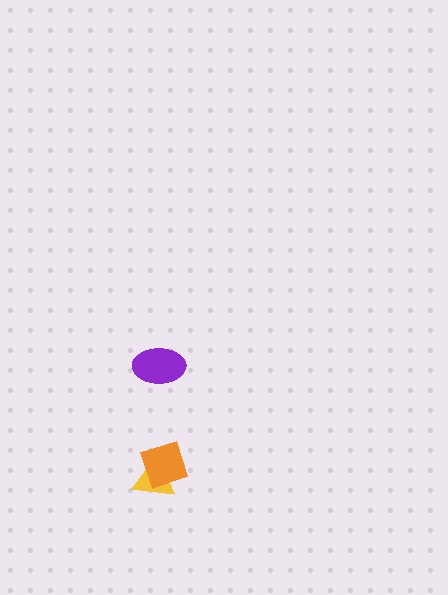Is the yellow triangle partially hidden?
Yes, it is partially covered by another shape.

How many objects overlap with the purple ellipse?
0 objects overlap with the purple ellipse.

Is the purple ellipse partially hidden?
No, no other shape covers it.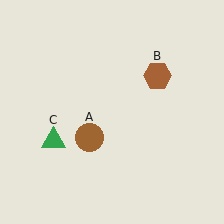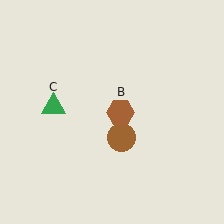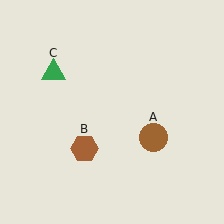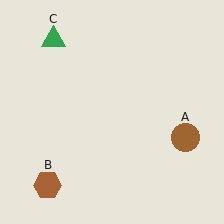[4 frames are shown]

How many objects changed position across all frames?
3 objects changed position: brown circle (object A), brown hexagon (object B), green triangle (object C).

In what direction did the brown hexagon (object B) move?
The brown hexagon (object B) moved down and to the left.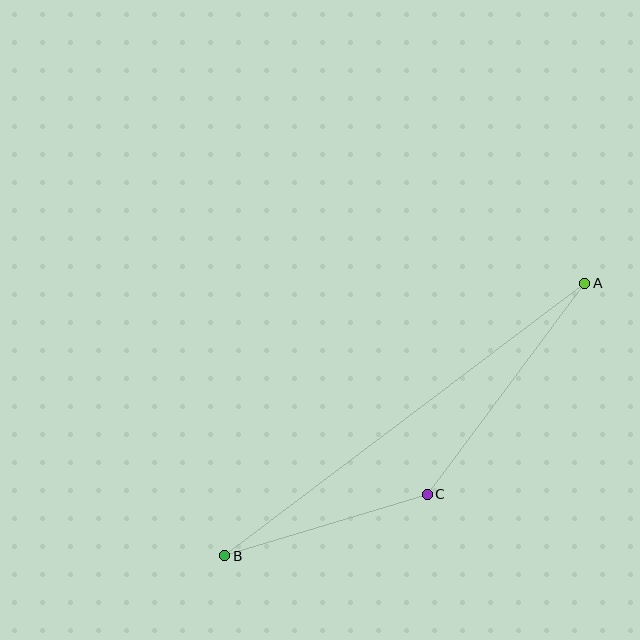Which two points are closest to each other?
Points B and C are closest to each other.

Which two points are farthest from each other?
Points A and B are farthest from each other.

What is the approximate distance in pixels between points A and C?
The distance between A and C is approximately 263 pixels.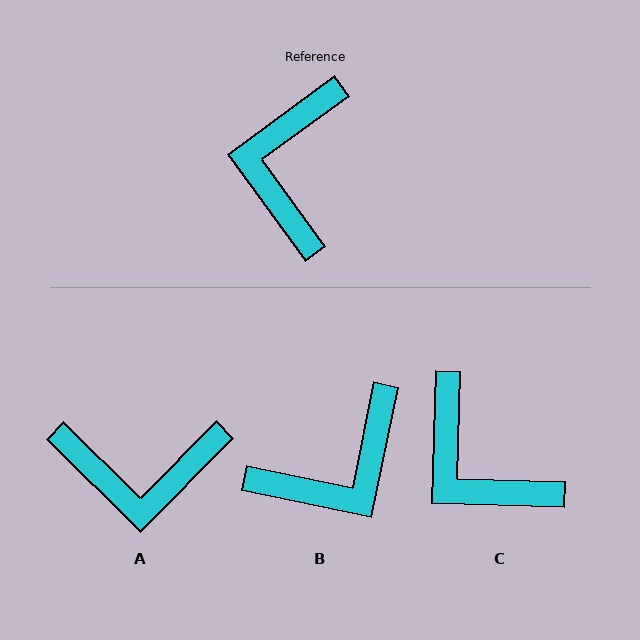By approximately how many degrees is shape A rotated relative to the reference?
Approximately 99 degrees counter-clockwise.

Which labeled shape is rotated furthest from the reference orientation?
B, about 132 degrees away.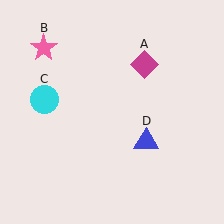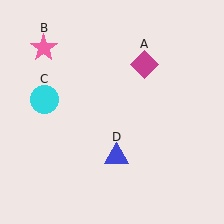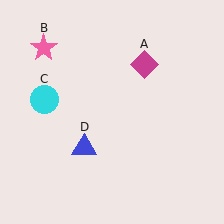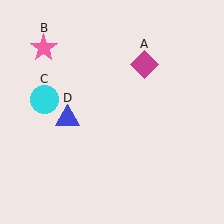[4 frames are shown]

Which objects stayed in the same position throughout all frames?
Magenta diamond (object A) and pink star (object B) and cyan circle (object C) remained stationary.